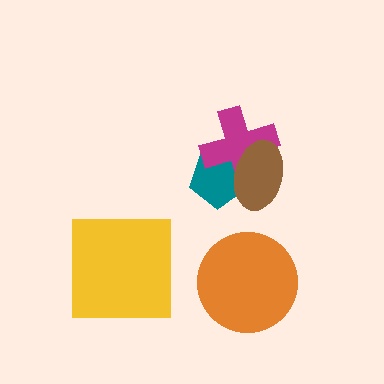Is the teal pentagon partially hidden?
Yes, it is partially covered by another shape.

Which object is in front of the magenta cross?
The brown ellipse is in front of the magenta cross.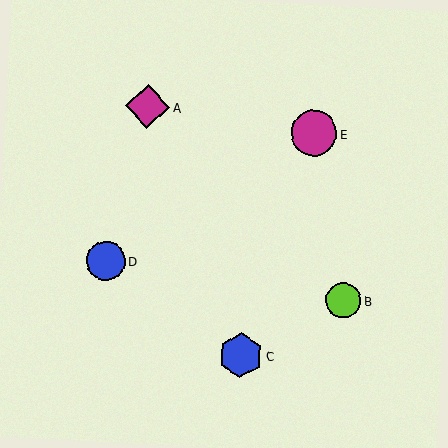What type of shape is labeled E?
Shape E is a magenta circle.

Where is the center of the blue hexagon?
The center of the blue hexagon is at (241, 355).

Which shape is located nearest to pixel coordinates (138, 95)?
The magenta diamond (labeled A) at (148, 107) is nearest to that location.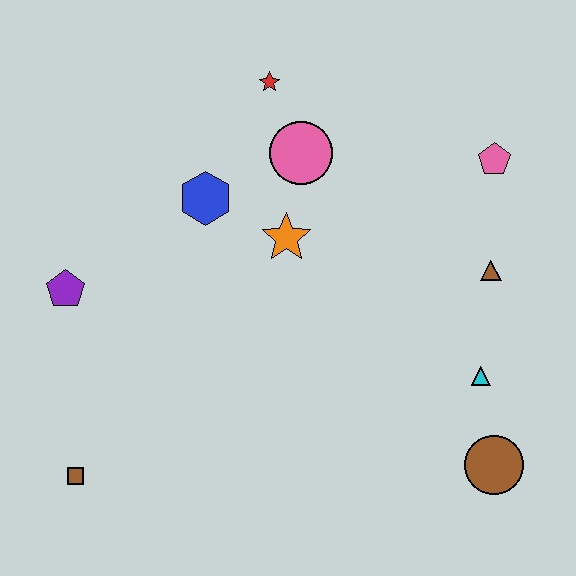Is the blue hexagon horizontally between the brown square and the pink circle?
Yes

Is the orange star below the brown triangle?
No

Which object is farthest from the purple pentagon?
The brown circle is farthest from the purple pentagon.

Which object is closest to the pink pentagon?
The brown triangle is closest to the pink pentagon.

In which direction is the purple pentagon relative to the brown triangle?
The purple pentagon is to the left of the brown triangle.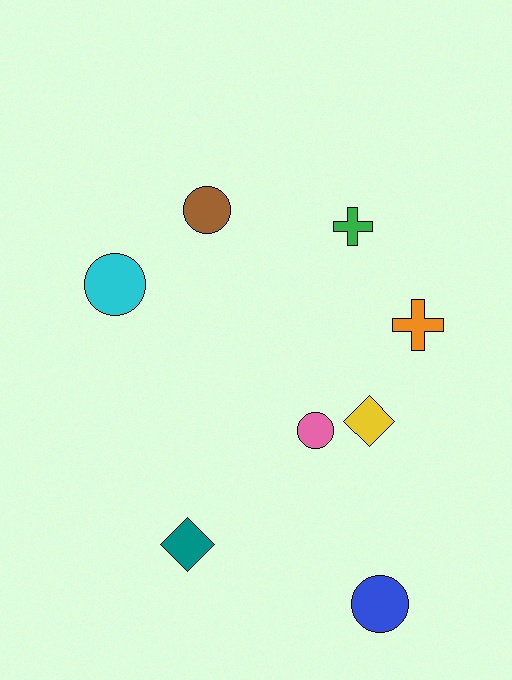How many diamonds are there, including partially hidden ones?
There are 2 diamonds.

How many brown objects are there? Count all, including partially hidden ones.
There is 1 brown object.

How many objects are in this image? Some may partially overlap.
There are 8 objects.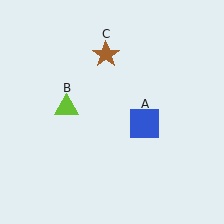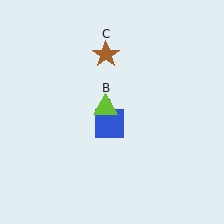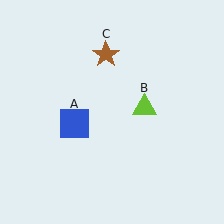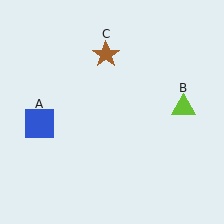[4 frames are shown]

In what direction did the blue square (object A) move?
The blue square (object A) moved left.